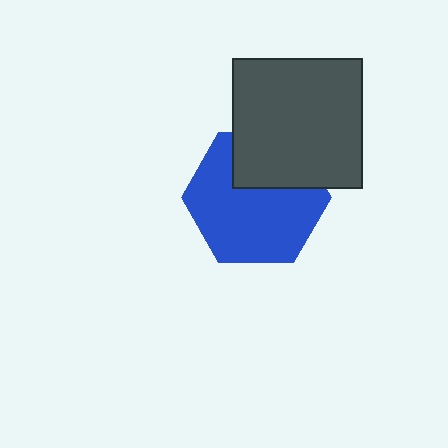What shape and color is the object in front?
The object in front is a dark gray square.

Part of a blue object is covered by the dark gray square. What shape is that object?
It is a hexagon.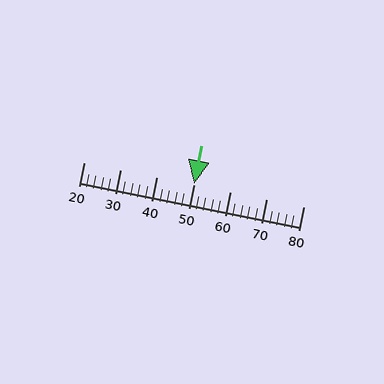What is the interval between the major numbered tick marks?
The major tick marks are spaced 10 units apart.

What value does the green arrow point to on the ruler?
The green arrow points to approximately 50.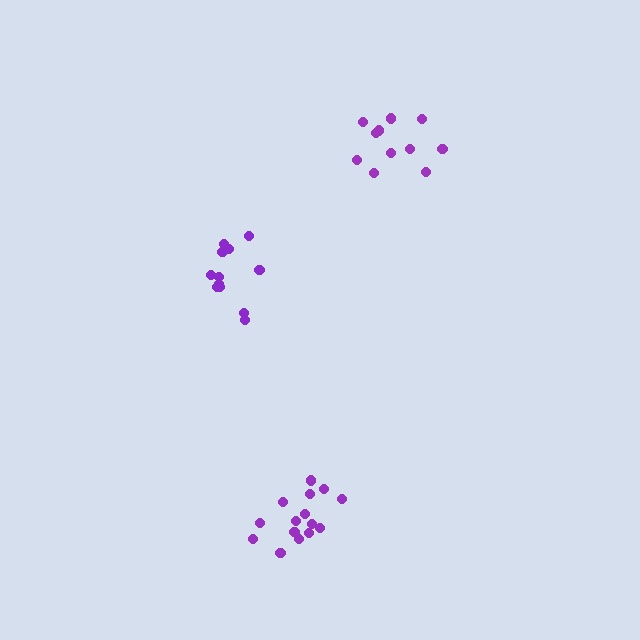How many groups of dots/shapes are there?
There are 3 groups.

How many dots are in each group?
Group 1: 11 dots, Group 2: 15 dots, Group 3: 12 dots (38 total).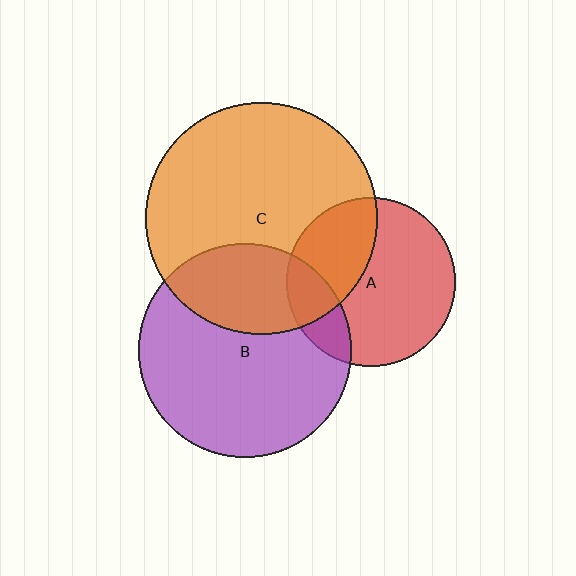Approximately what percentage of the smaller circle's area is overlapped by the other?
Approximately 30%.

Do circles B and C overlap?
Yes.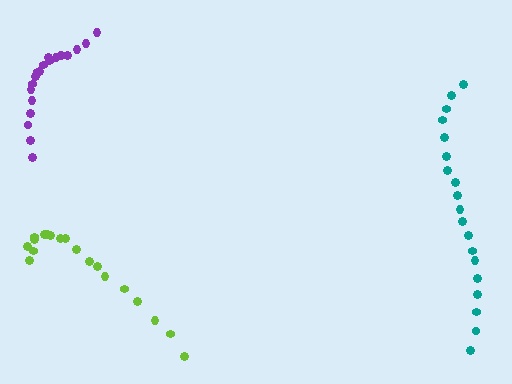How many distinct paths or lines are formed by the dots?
There are 3 distinct paths.